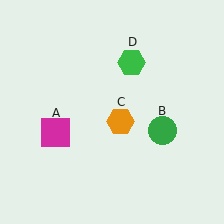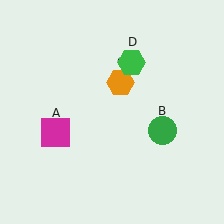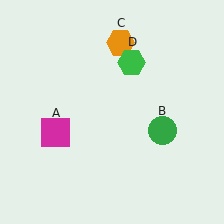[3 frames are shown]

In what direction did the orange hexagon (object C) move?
The orange hexagon (object C) moved up.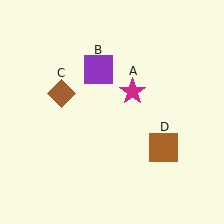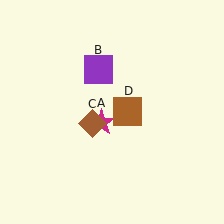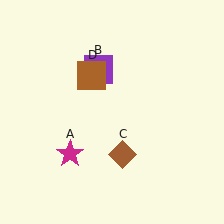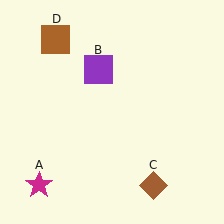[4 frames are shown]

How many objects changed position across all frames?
3 objects changed position: magenta star (object A), brown diamond (object C), brown square (object D).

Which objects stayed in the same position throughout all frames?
Purple square (object B) remained stationary.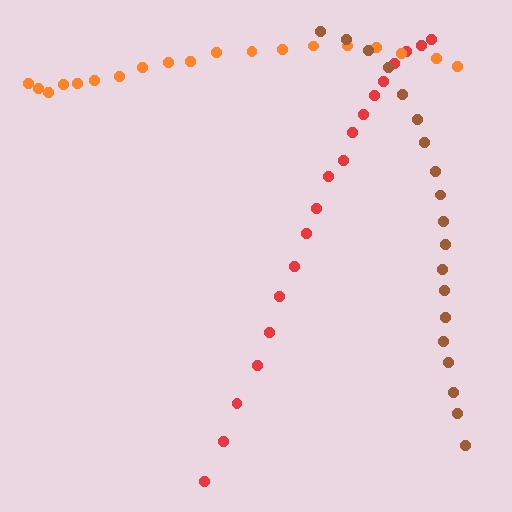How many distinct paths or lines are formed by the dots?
There are 3 distinct paths.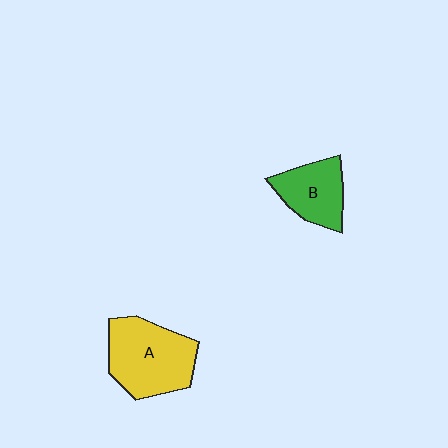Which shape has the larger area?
Shape A (yellow).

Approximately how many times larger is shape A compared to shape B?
Approximately 1.5 times.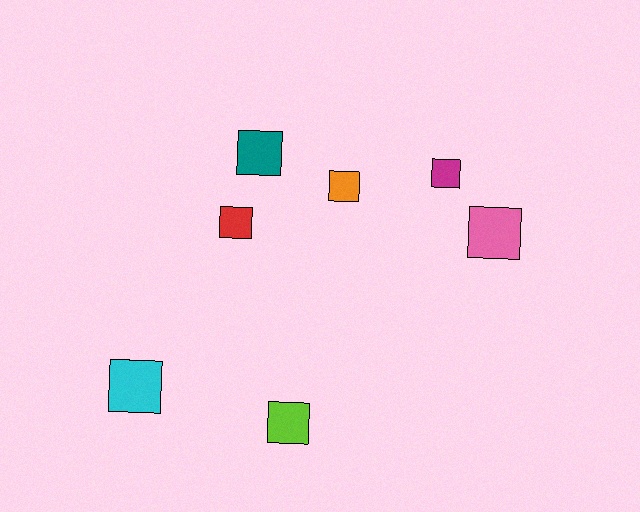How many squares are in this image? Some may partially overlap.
There are 7 squares.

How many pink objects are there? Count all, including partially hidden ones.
There is 1 pink object.